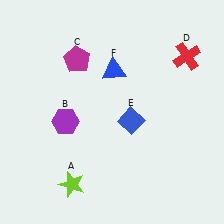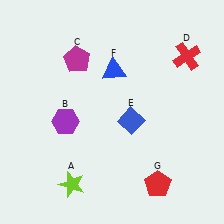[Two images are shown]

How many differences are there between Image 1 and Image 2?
There is 1 difference between the two images.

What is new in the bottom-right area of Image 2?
A red pentagon (G) was added in the bottom-right area of Image 2.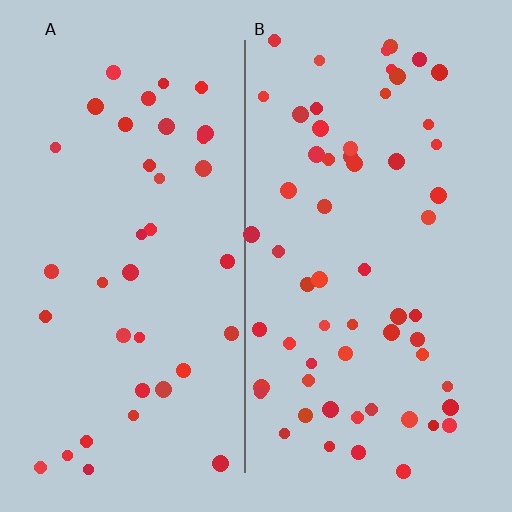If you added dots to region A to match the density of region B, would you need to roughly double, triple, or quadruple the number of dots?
Approximately double.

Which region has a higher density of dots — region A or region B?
B (the right).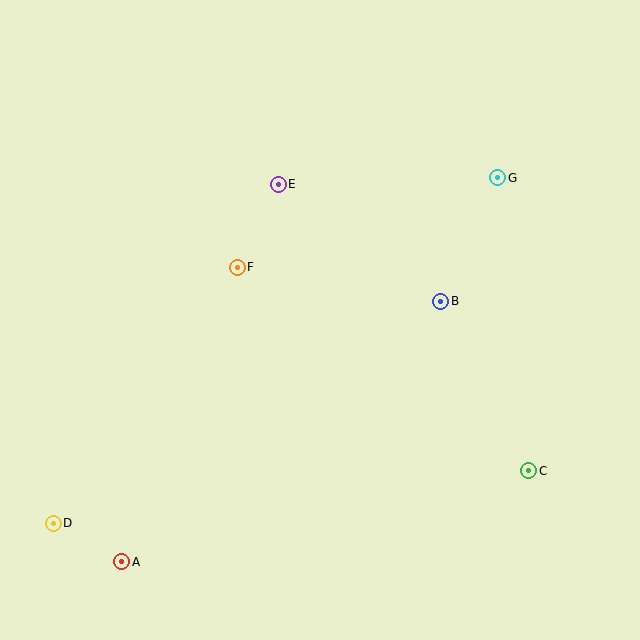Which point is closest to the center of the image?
Point F at (237, 267) is closest to the center.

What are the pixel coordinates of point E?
Point E is at (278, 184).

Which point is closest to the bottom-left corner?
Point D is closest to the bottom-left corner.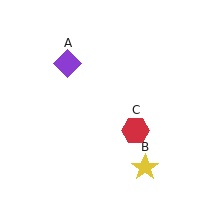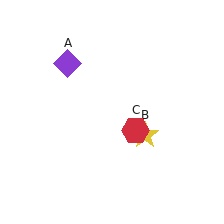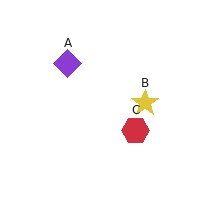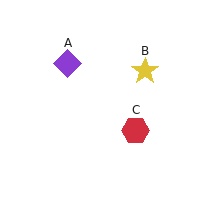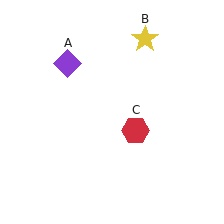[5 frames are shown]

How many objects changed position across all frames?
1 object changed position: yellow star (object B).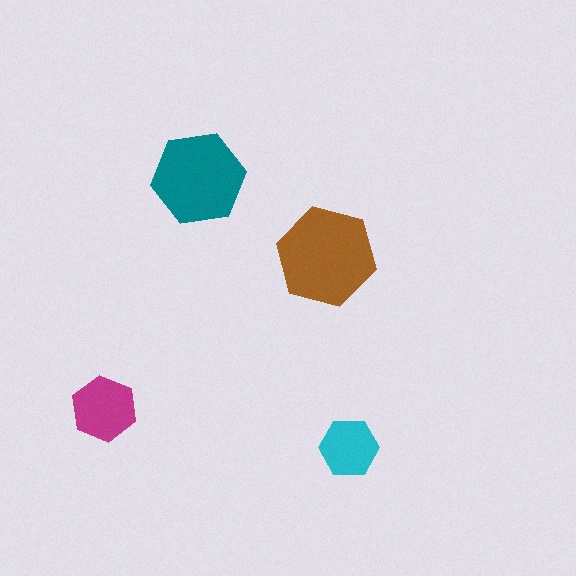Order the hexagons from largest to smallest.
the brown one, the teal one, the magenta one, the cyan one.